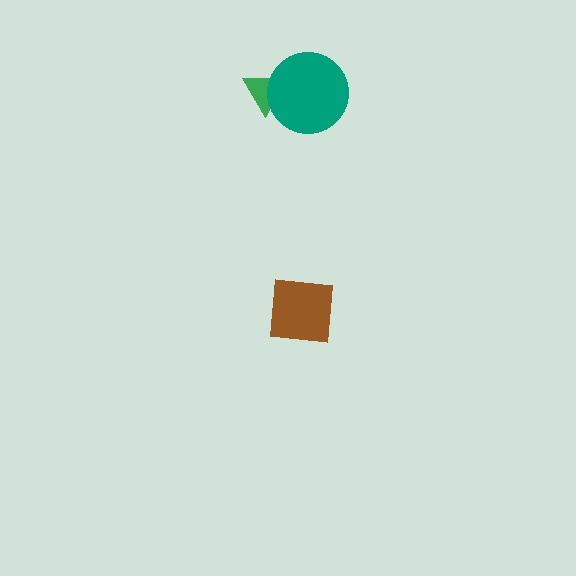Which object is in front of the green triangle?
The teal circle is in front of the green triangle.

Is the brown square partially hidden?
No, no other shape covers it.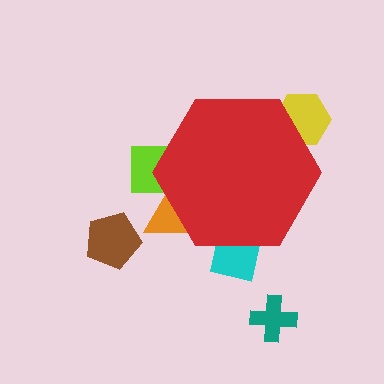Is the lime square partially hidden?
Yes, the lime square is partially hidden behind the red hexagon.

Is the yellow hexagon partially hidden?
Yes, the yellow hexagon is partially hidden behind the red hexagon.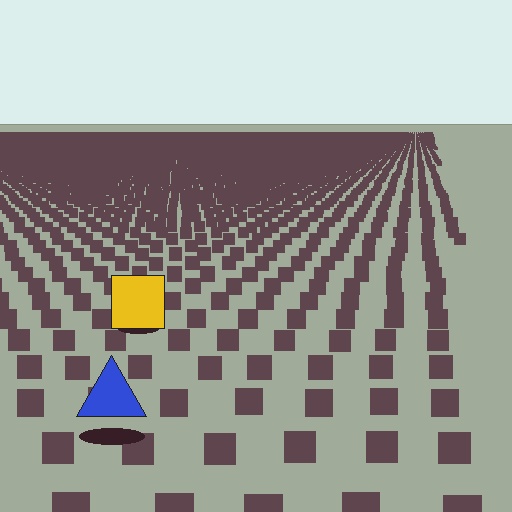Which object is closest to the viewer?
The blue triangle is closest. The texture marks near it are larger and more spread out.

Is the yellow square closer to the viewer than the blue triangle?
No. The blue triangle is closer — you can tell from the texture gradient: the ground texture is coarser near it.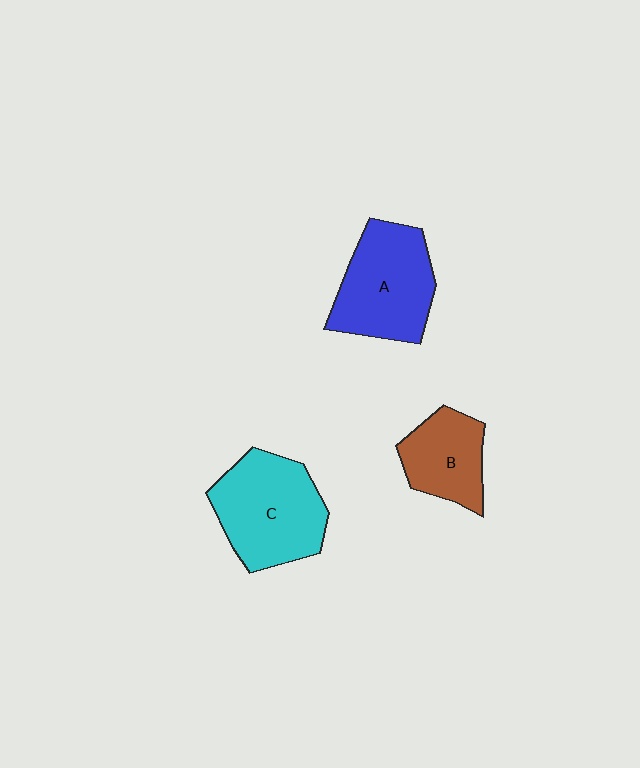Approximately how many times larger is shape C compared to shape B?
Approximately 1.6 times.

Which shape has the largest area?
Shape C (cyan).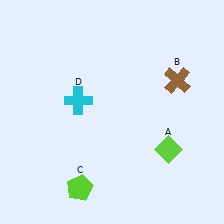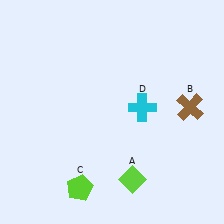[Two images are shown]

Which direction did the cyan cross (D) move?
The cyan cross (D) moved right.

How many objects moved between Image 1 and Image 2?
3 objects moved between the two images.